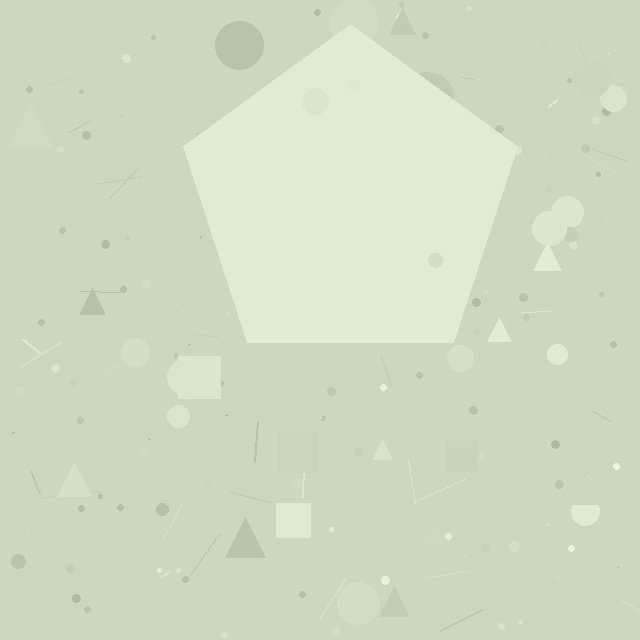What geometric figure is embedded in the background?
A pentagon is embedded in the background.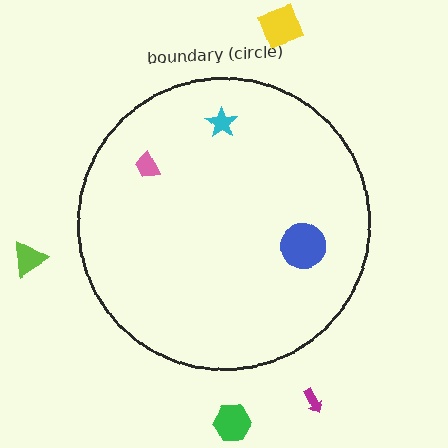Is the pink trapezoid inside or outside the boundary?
Inside.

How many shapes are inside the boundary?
3 inside, 4 outside.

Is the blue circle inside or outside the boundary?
Inside.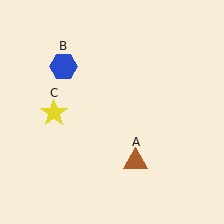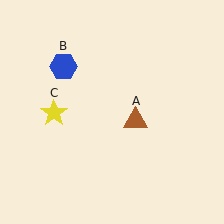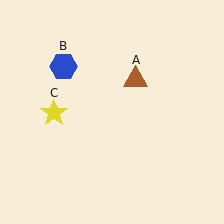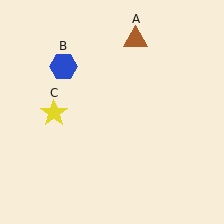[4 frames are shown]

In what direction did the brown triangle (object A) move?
The brown triangle (object A) moved up.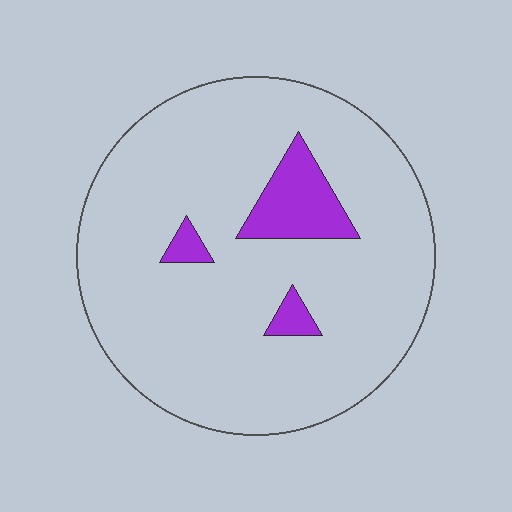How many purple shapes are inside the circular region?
3.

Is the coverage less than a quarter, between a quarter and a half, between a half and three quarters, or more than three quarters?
Less than a quarter.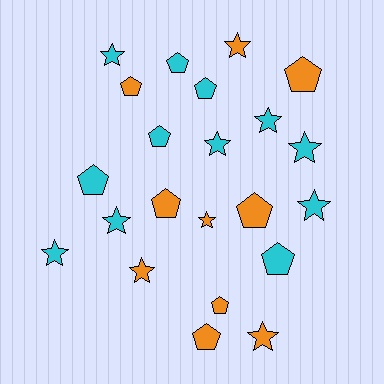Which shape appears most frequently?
Pentagon, with 11 objects.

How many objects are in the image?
There are 22 objects.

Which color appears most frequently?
Cyan, with 12 objects.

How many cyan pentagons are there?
There are 5 cyan pentagons.